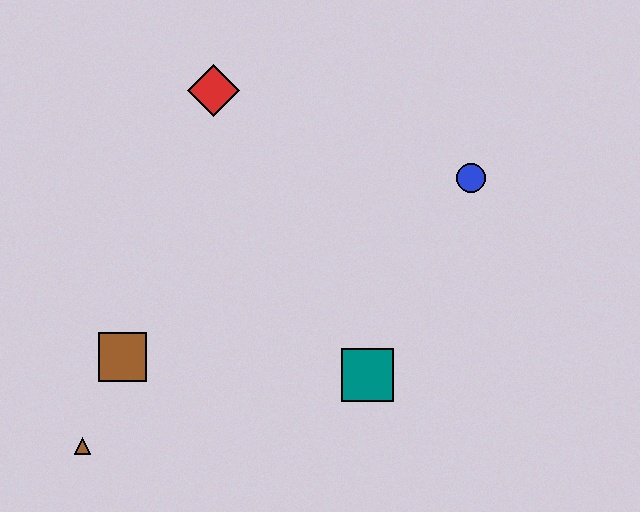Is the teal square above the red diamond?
No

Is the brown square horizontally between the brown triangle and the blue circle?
Yes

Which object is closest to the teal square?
The blue circle is closest to the teal square.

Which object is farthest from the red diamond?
The brown triangle is farthest from the red diamond.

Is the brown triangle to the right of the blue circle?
No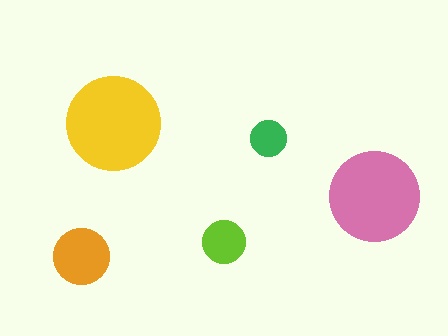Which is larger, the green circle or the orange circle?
The orange one.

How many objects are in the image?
There are 5 objects in the image.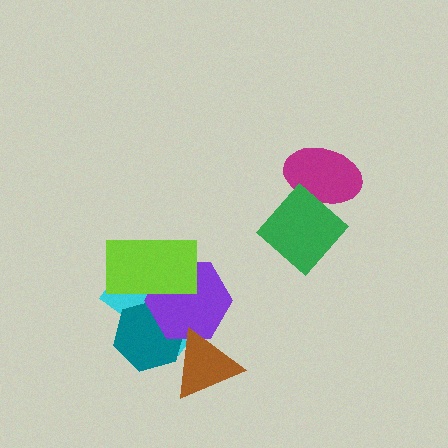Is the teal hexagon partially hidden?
Yes, it is partially covered by another shape.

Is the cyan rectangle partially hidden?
Yes, it is partially covered by another shape.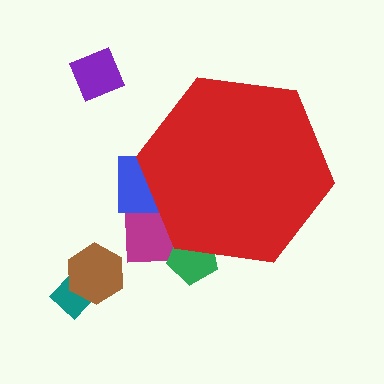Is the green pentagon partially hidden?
Yes, the green pentagon is partially hidden behind the red hexagon.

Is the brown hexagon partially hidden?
No, the brown hexagon is fully visible.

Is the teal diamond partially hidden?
No, the teal diamond is fully visible.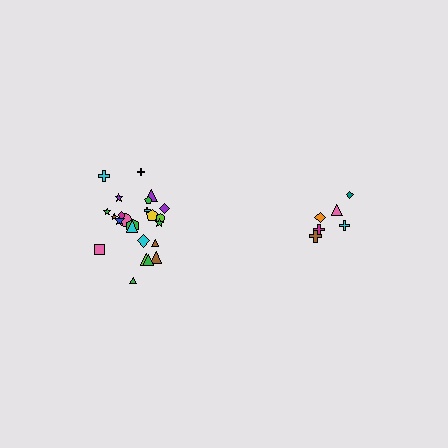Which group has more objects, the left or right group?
The left group.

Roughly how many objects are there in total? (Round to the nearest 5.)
Roughly 30 objects in total.